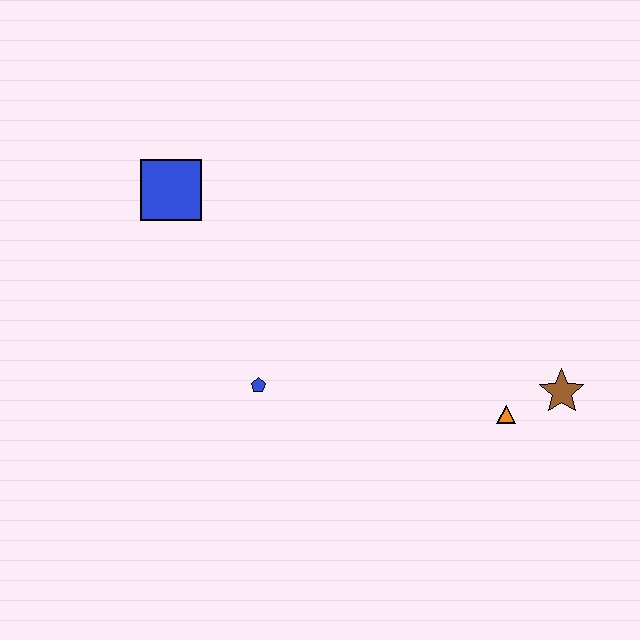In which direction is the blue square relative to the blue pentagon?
The blue square is above the blue pentagon.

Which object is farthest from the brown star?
The blue square is farthest from the brown star.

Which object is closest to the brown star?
The orange triangle is closest to the brown star.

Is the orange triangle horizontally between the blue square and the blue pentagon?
No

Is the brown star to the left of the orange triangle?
No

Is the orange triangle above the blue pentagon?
No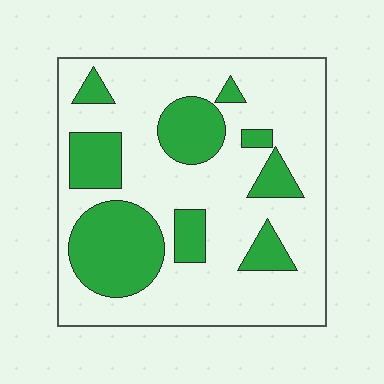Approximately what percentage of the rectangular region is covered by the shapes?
Approximately 30%.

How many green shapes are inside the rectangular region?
9.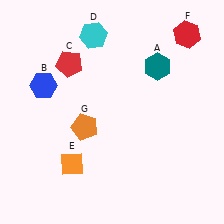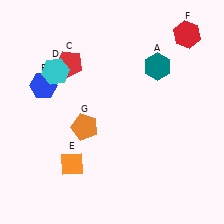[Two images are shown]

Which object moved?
The cyan hexagon (D) moved left.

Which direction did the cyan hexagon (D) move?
The cyan hexagon (D) moved left.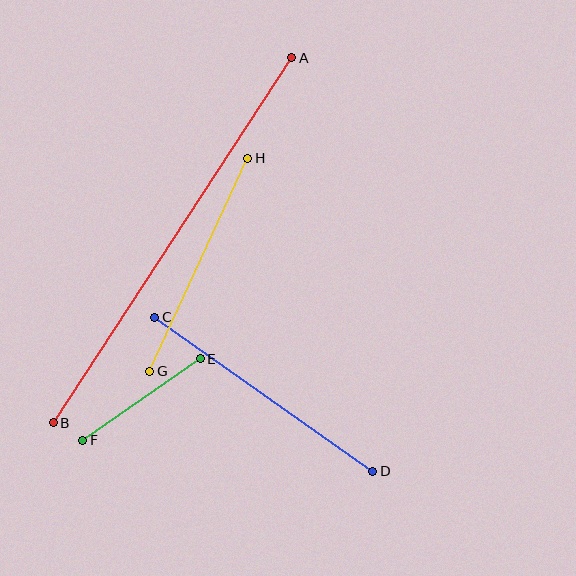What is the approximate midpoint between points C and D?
The midpoint is at approximately (264, 394) pixels.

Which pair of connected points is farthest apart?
Points A and B are farthest apart.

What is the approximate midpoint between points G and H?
The midpoint is at approximately (199, 265) pixels.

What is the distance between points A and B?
The distance is approximately 435 pixels.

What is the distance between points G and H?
The distance is approximately 235 pixels.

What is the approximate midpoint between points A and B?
The midpoint is at approximately (172, 240) pixels.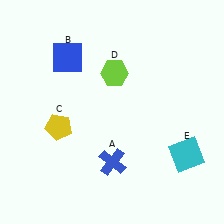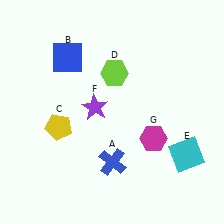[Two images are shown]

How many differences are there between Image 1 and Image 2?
There are 2 differences between the two images.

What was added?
A purple star (F), a magenta hexagon (G) were added in Image 2.